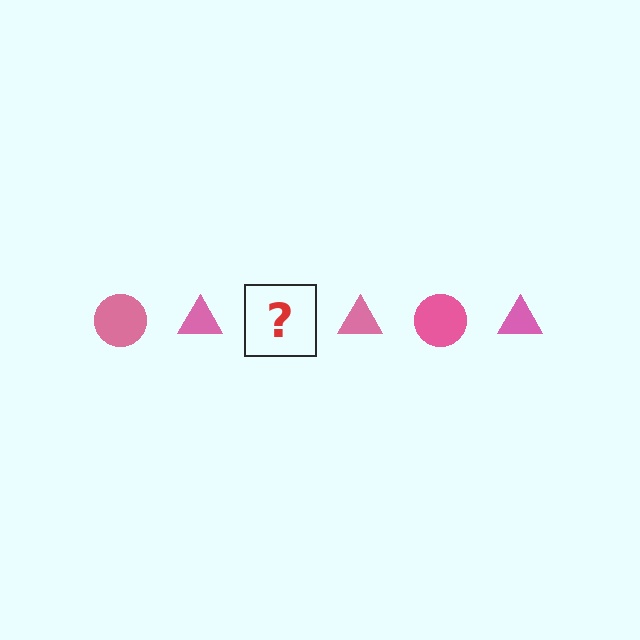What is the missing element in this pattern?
The missing element is a pink circle.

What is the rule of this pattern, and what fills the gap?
The rule is that the pattern cycles through circle, triangle shapes in pink. The gap should be filled with a pink circle.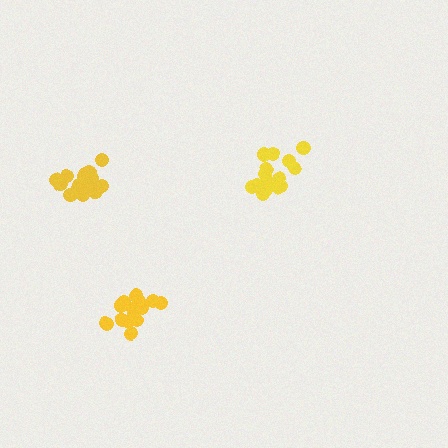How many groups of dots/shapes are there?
There are 3 groups.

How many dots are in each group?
Group 1: 17 dots, Group 2: 18 dots, Group 3: 16 dots (51 total).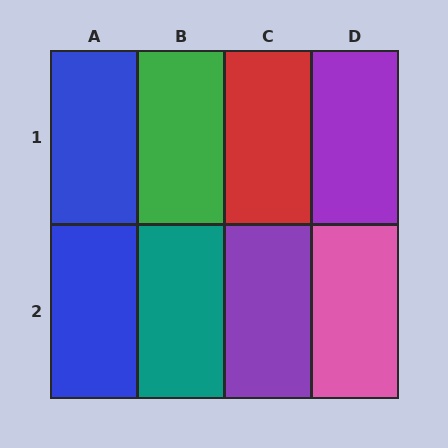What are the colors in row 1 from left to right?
Blue, green, red, purple.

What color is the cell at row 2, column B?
Teal.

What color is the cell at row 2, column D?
Pink.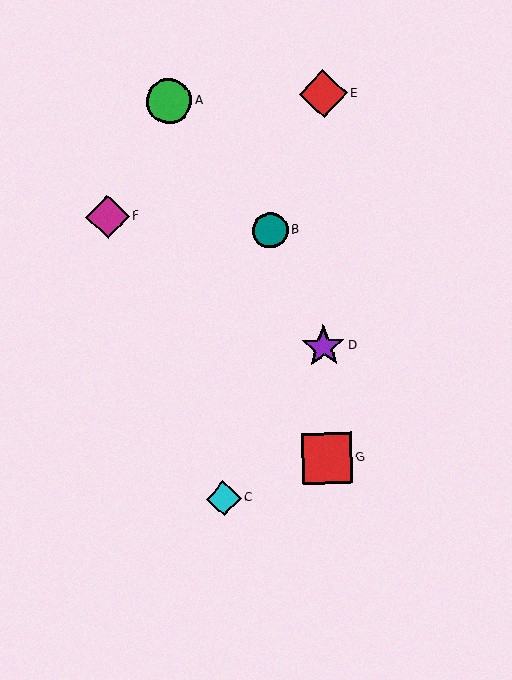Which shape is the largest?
The red square (labeled G) is the largest.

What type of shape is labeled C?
Shape C is a cyan diamond.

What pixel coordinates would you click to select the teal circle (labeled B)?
Click at (271, 230) to select the teal circle B.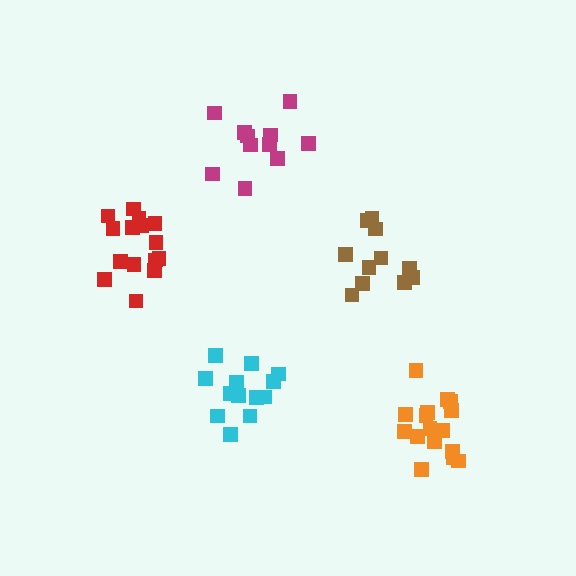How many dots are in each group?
Group 1: 11 dots, Group 2: 15 dots, Group 3: 13 dots, Group 4: 11 dots, Group 5: 17 dots (67 total).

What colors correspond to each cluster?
The clusters are colored: magenta, red, cyan, brown, orange.